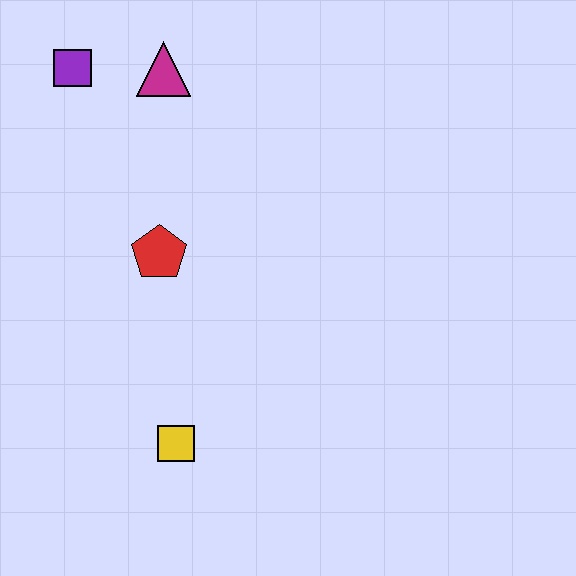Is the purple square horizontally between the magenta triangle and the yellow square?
No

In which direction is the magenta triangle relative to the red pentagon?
The magenta triangle is above the red pentagon.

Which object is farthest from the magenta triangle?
The yellow square is farthest from the magenta triangle.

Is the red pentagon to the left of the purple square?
No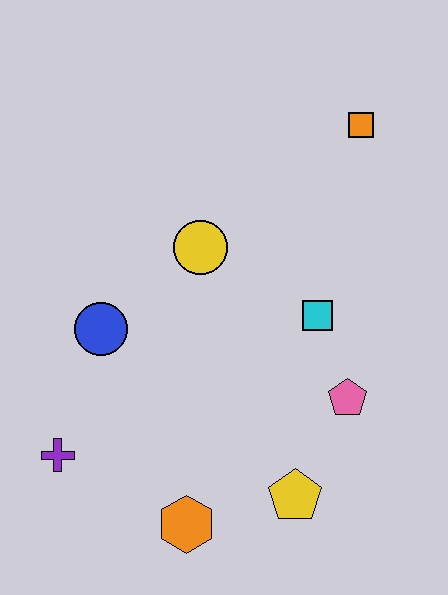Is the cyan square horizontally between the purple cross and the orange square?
Yes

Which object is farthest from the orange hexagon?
The orange square is farthest from the orange hexagon.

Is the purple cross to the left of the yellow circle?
Yes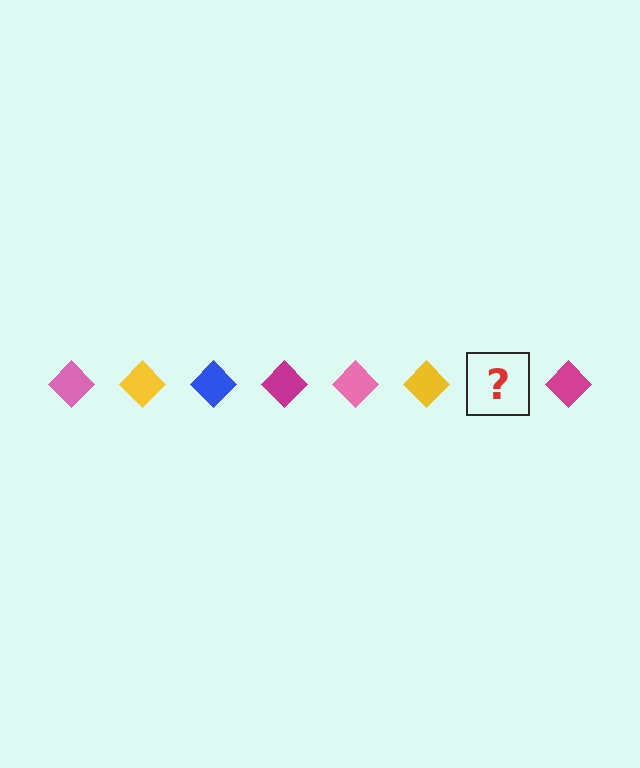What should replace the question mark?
The question mark should be replaced with a blue diamond.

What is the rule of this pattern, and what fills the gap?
The rule is that the pattern cycles through pink, yellow, blue, magenta diamonds. The gap should be filled with a blue diamond.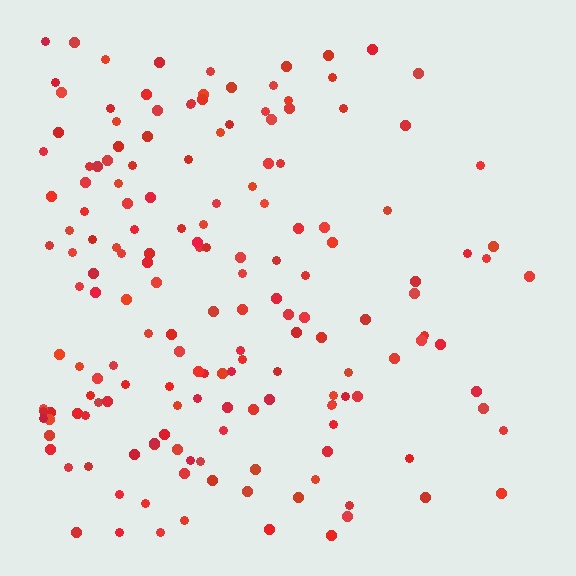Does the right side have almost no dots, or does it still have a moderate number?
Still a moderate number, just noticeably fewer than the left.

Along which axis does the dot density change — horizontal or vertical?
Horizontal.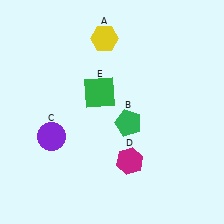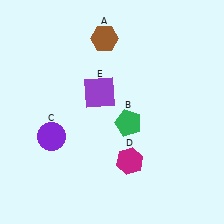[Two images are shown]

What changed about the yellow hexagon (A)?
In Image 1, A is yellow. In Image 2, it changed to brown.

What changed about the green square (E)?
In Image 1, E is green. In Image 2, it changed to purple.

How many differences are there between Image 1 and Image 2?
There are 2 differences between the two images.